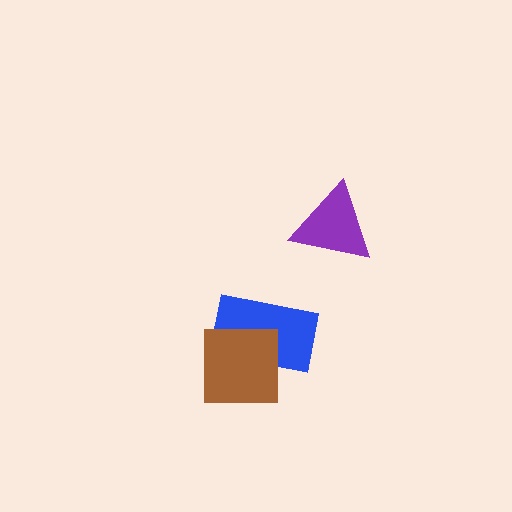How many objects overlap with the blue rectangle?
1 object overlaps with the blue rectangle.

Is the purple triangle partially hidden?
No, no other shape covers it.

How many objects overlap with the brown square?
1 object overlaps with the brown square.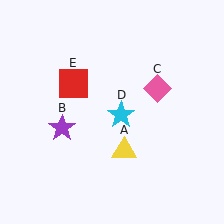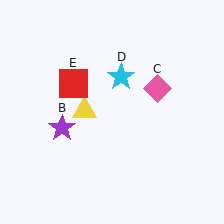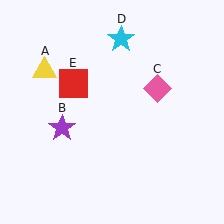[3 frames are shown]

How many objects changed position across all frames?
2 objects changed position: yellow triangle (object A), cyan star (object D).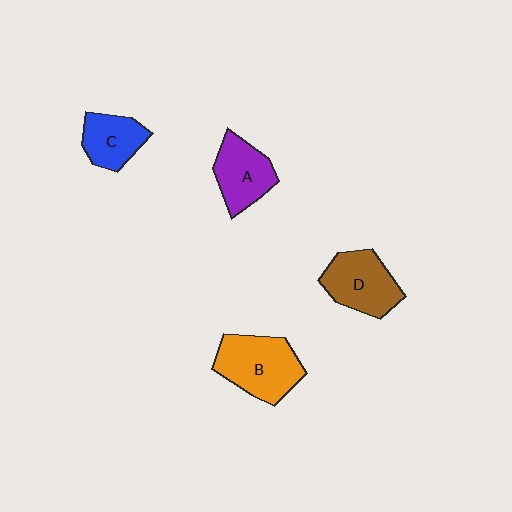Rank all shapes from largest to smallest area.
From largest to smallest: B (orange), D (brown), A (purple), C (blue).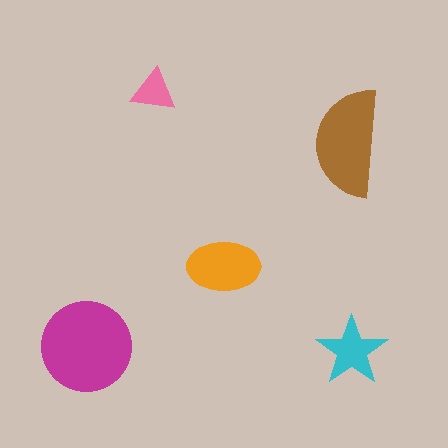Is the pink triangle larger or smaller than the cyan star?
Smaller.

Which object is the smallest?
The pink triangle.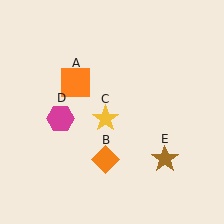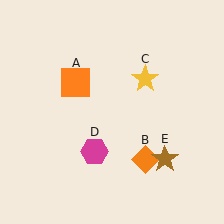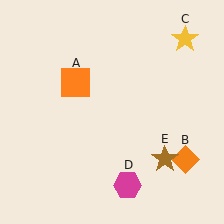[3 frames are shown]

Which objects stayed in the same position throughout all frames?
Orange square (object A) and brown star (object E) remained stationary.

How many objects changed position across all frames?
3 objects changed position: orange diamond (object B), yellow star (object C), magenta hexagon (object D).